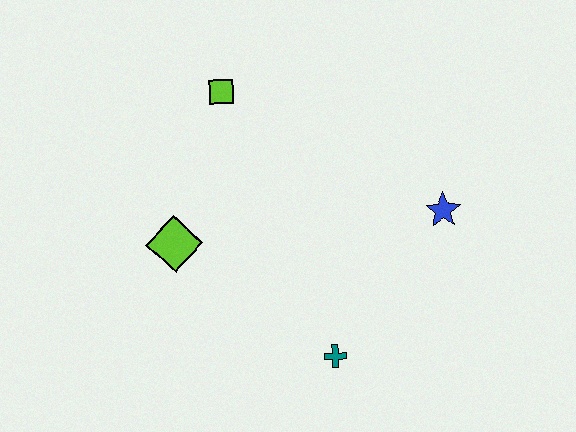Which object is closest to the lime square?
The lime diamond is closest to the lime square.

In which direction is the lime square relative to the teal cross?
The lime square is above the teal cross.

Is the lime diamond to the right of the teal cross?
No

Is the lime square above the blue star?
Yes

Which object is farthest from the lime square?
The teal cross is farthest from the lime square.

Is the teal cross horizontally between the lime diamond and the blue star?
Yes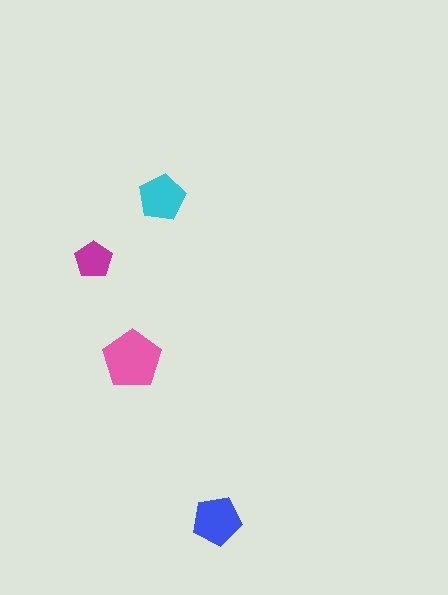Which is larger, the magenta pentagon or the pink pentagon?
The pink one.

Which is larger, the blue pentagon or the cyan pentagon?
The blue one.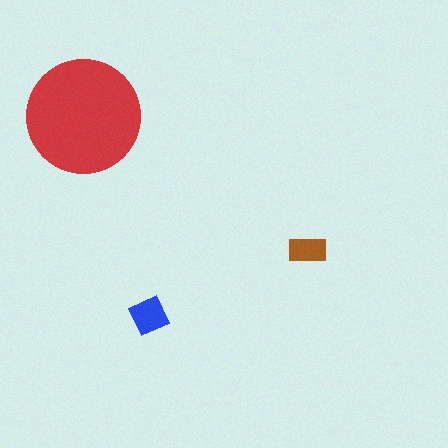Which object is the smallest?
The brown rectangle.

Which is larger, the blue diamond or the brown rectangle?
The blue diamond.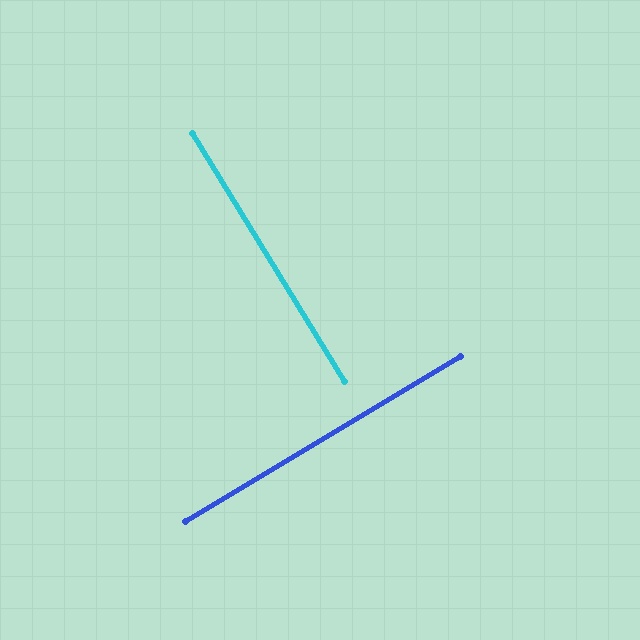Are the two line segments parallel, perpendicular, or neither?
Perpendicular — they meet at approximately 89°.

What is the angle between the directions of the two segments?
Approximately 89 degrees.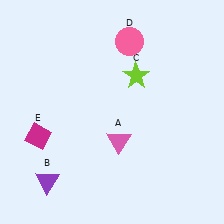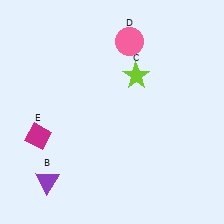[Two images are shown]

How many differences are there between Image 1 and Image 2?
There is 1 difference between the two images.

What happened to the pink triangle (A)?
The pink triangle (A) was removed in Image 2. It was in the bottom-right area of Image 1.